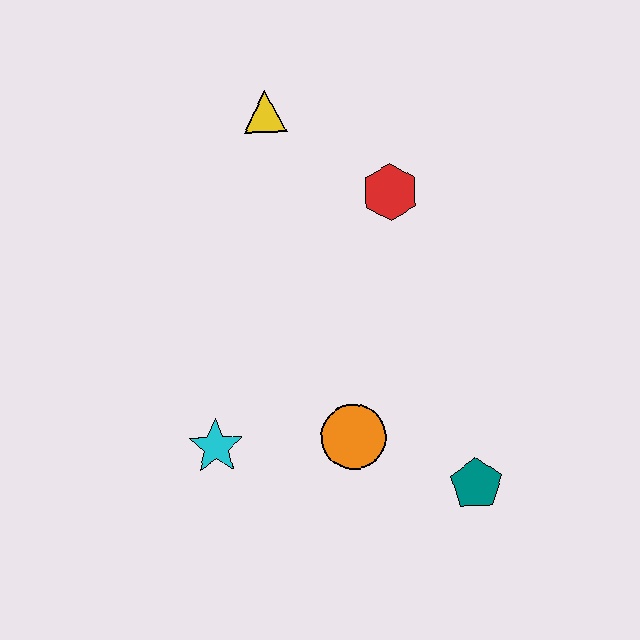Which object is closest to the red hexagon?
The yellow triangle is closest to the red hexagon.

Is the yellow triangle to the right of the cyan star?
Yes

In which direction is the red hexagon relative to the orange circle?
The red hexagon is above the orange circle.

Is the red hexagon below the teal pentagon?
No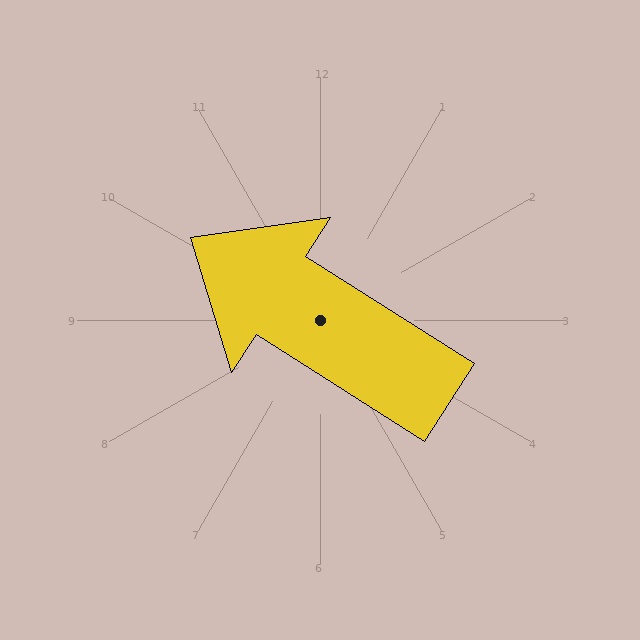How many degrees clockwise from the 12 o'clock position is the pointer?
Approximately 303 degrees.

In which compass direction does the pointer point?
Northwest.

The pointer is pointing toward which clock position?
Roughly 10 o'clock.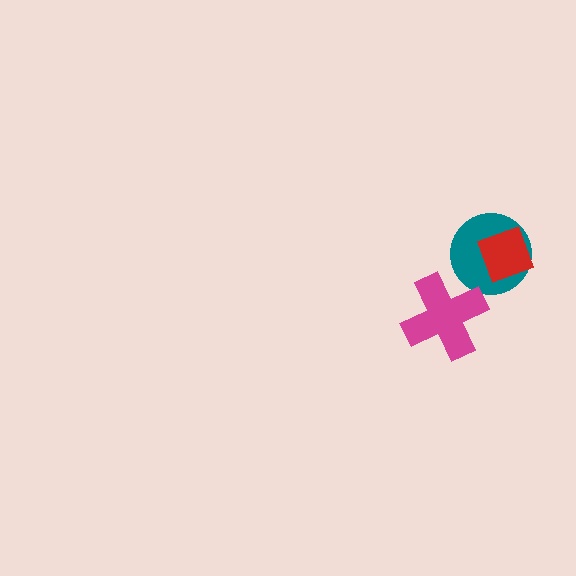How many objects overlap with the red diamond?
1 object overlaps with the red diamond.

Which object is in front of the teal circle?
The red diamond is in front of the teal circle.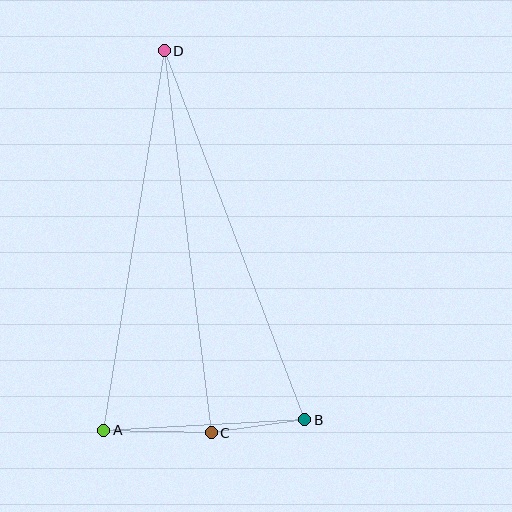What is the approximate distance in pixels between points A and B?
The distance between A and B is approximately 201 pixels.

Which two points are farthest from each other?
Points B and D are farthest from each other.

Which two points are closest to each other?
Points B and C are closest to each other.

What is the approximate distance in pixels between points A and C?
The distance between A and C is approximately 108 pixels.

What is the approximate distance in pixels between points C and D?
The distance between C and D is approximately 385 pixels.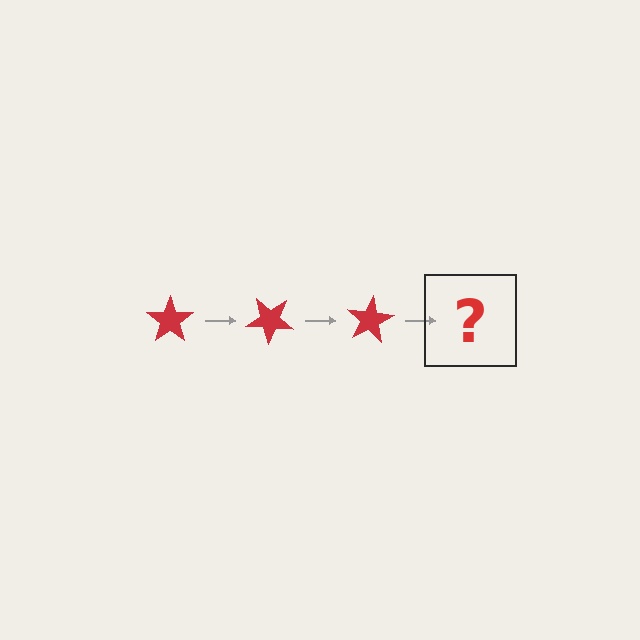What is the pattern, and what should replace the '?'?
The pattern is that the star rotates 40 degrees each step. The '?' should be a red star rotated 120 degrees.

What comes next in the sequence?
The next element should be a red star rotated 120 degrees.